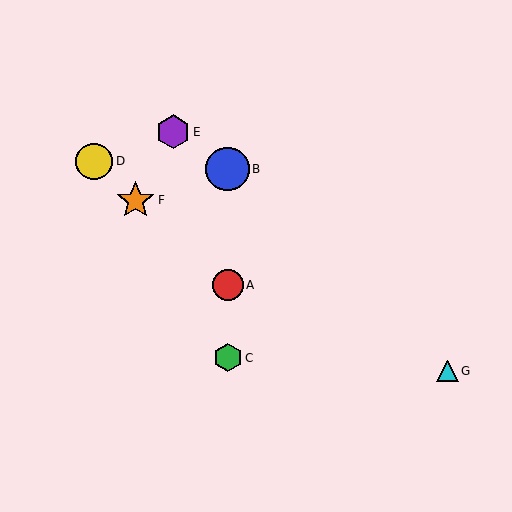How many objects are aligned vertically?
3 objects (A, B, C) are aligned vertically.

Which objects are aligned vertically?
Objects A, B, C are aligned vertically.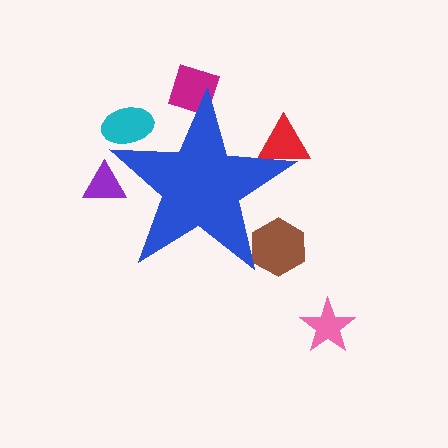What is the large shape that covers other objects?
A blue star.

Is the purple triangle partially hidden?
Yes, the purple triangle is partially hidden behind the blue star.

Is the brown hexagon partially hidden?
Yes, the brown hexagon is partially hidden behind the blue star.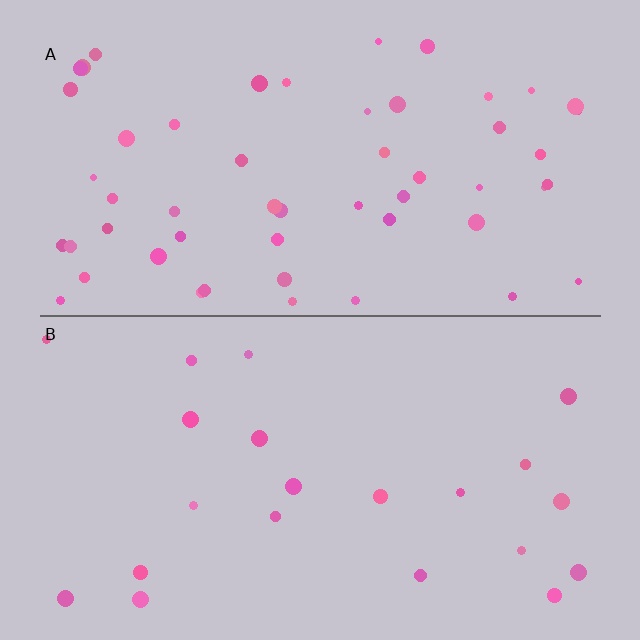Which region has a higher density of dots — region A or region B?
A (the top).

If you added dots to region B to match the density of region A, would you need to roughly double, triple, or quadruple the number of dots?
Approximately double.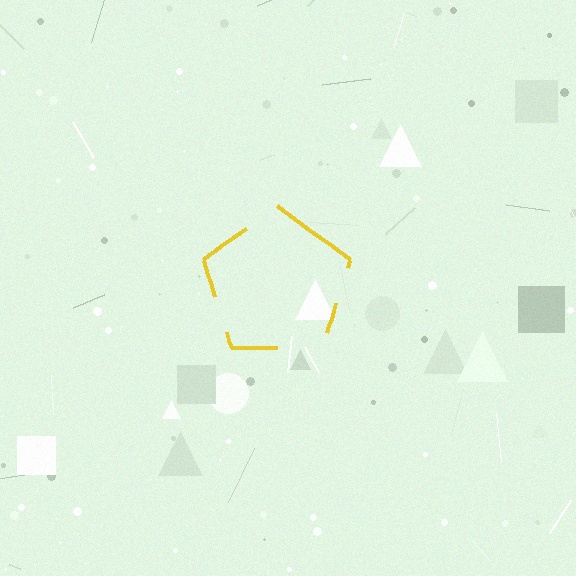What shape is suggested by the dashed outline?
The dashed outline suggests a pentagon.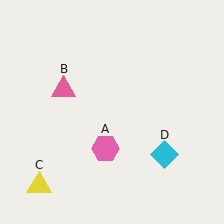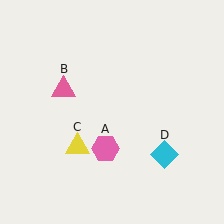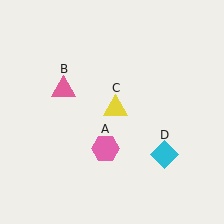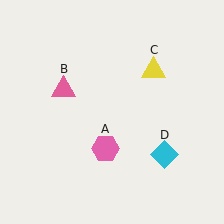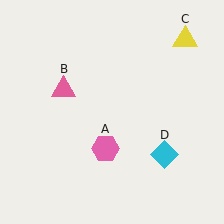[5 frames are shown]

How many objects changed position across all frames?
1 object changed position: yellow triangle (object C).